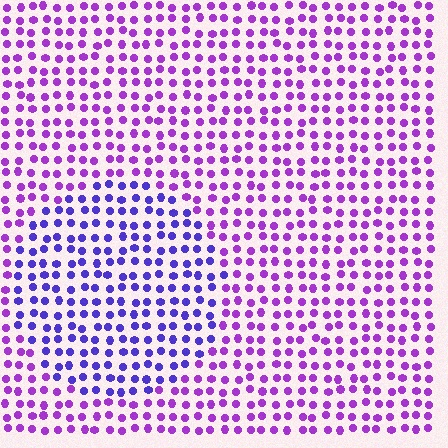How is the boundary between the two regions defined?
The boundary is defined purely by a slight shift in hue (about 34 degrees). Spacing, size, and orientation are identical on both sides.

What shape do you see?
I see a circle.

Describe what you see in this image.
The image is filled with small purple elements in a uniform arrangement. A circle-shaped region is visible where the elements are tinted to a slightly different hue, forming a subtle color boundary.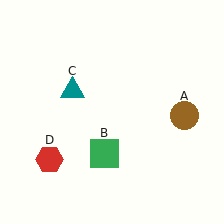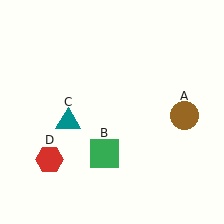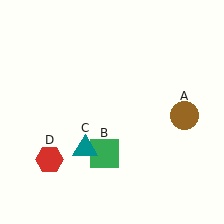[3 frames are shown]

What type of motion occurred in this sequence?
The teal triangle (object C) rotated counterclockwise around the center of the scene.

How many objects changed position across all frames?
1 object changed position: teal triangle (object C).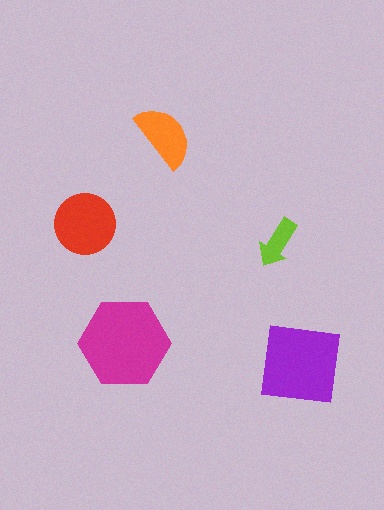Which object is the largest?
The magenta hexagon.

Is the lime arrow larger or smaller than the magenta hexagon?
Smaller.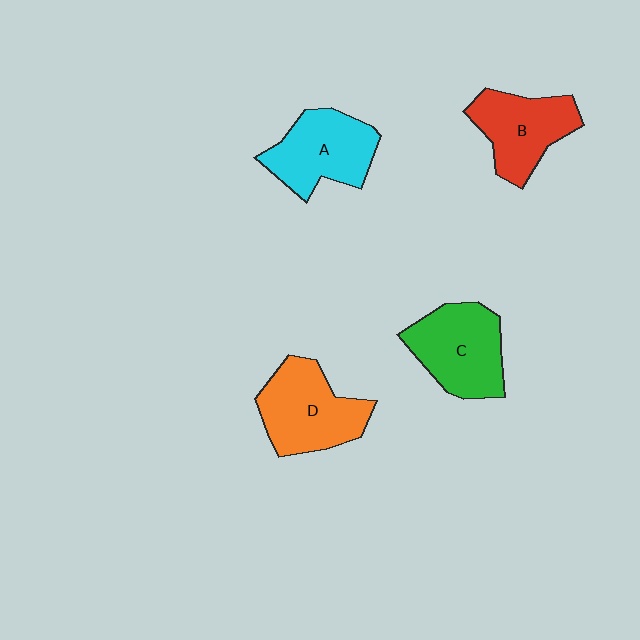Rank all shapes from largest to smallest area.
From largest to smallest: D (orange), C (green), A (cyan), B (red).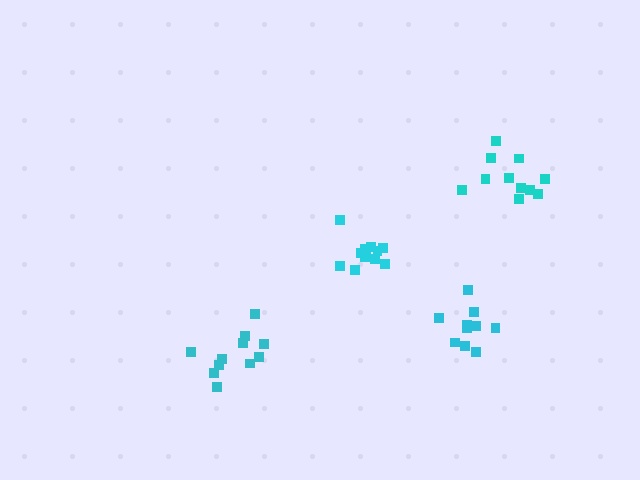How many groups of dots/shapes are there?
There are 4 groups.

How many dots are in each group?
Group 1: 11 dots, Group 2: 12 dots, Group 3: 10 dots, Group 4: 11 dots (44 total).